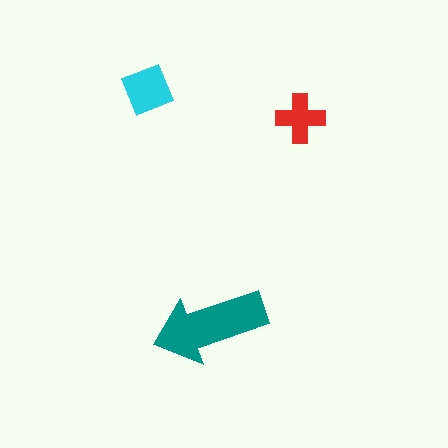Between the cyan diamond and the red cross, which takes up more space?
The cyan diamond.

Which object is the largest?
The teal arrow.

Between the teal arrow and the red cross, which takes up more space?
The teal arrow.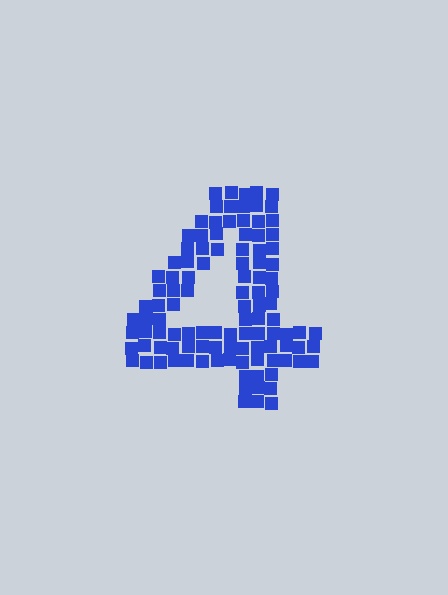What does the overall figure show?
The overall figure shows the digit 4.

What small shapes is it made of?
It is made of small squares.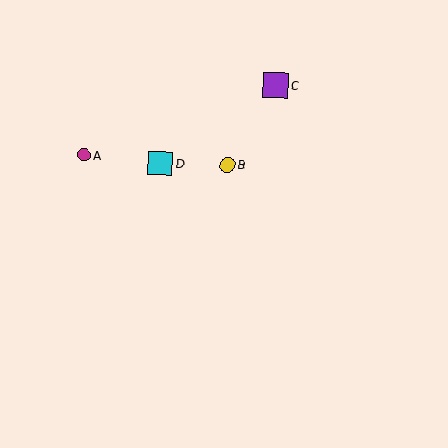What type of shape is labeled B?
Shape B is a yellow circle.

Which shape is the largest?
The purple square (labeled C) is the largest.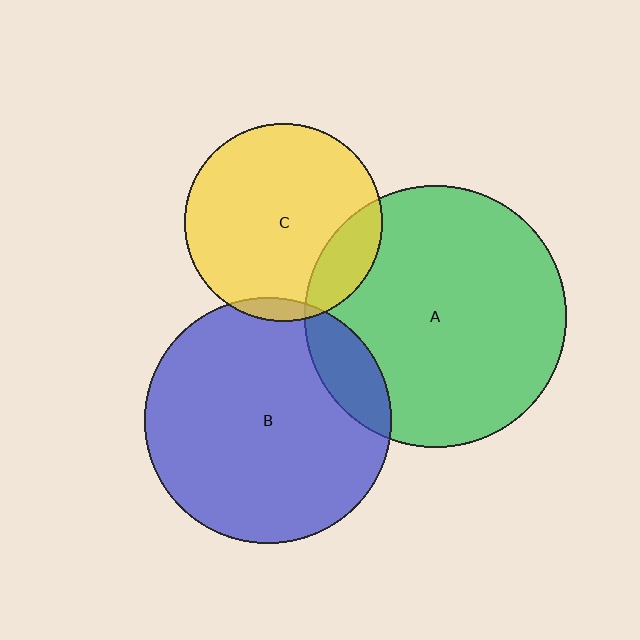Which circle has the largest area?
Circle A (green).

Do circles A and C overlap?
Yes.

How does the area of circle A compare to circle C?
Approximately 1.8 times.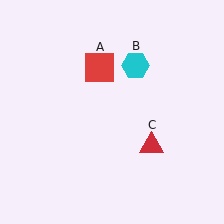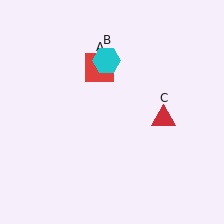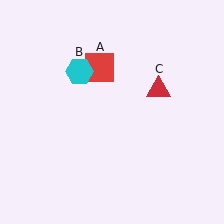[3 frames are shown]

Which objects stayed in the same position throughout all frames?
Red square (object A) remained stationary.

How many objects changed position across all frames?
2 objects changed position: cyan hexagon (object B), red triangle (object C).